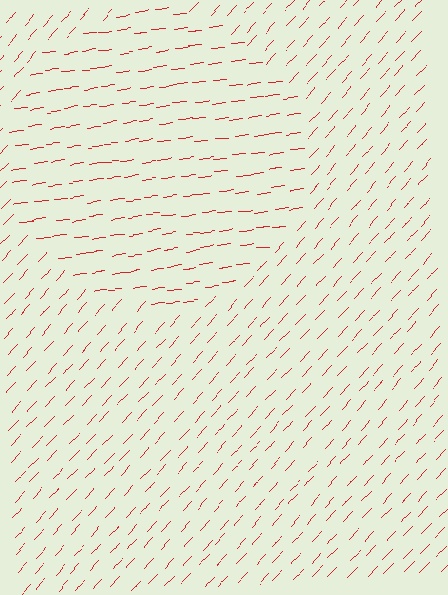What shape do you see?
I see a circle.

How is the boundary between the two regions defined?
The boundary is defined purely by a change in line orientation (approximately 39 degrees difference). All lines are the same color and thickness.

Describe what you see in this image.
The image is filled with small red line segments. A circle region in the image has lines oriented differently from the surrounding lines, creating a visible texture boundary.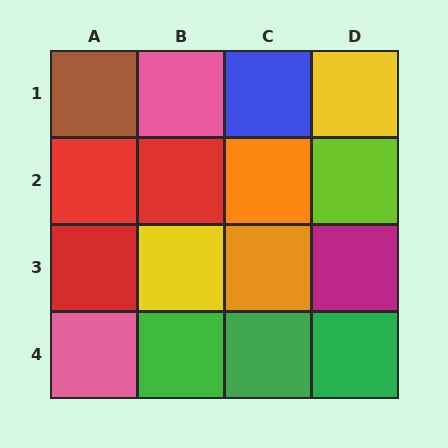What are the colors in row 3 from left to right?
Red, yellow, orange, magenta.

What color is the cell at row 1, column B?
Pink.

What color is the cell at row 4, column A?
Pink.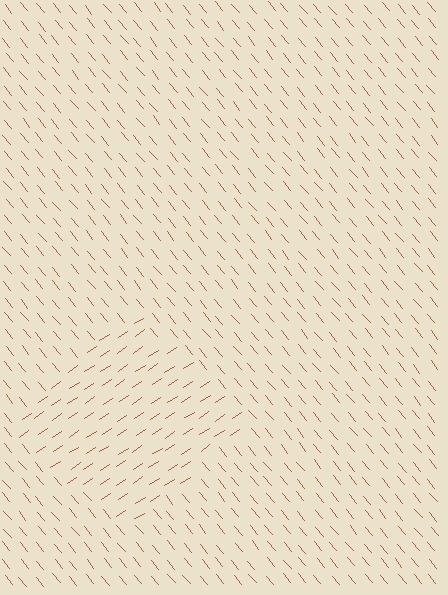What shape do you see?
I see a diamond.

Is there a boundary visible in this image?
Yes, there is a texture boundary formed by a change in line orientation.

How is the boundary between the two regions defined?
The boundary is defined purely by a change in line orientation (approximately 84 degrees difference). All lines are the same color and thickness.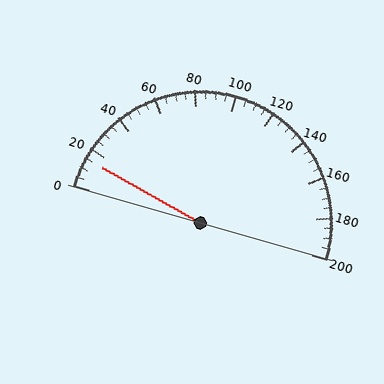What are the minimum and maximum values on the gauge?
The gauge ranges from 0 to 200.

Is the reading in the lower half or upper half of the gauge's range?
The reading is in the lower half of the range (0 to 200).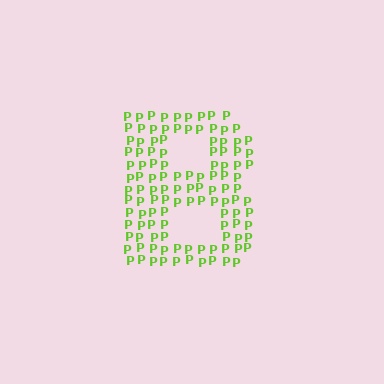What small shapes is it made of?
It is made of small letter P's.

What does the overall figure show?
The overall figure shows the letter B.